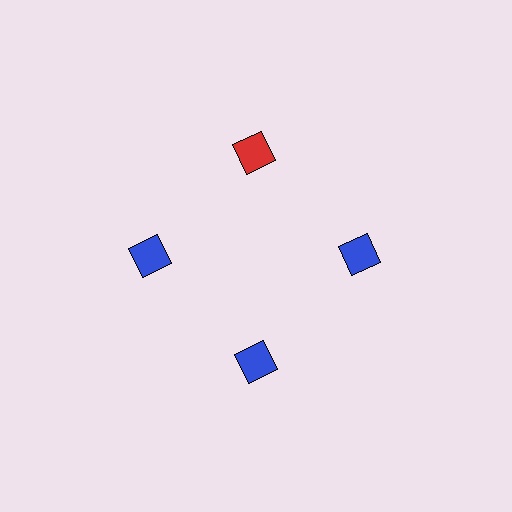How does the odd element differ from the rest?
It has a different color: red instead of blue.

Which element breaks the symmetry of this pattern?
The red diamond at roughly the 12 o'clock position breaks the symmetry. All other shapes are blue diamonds.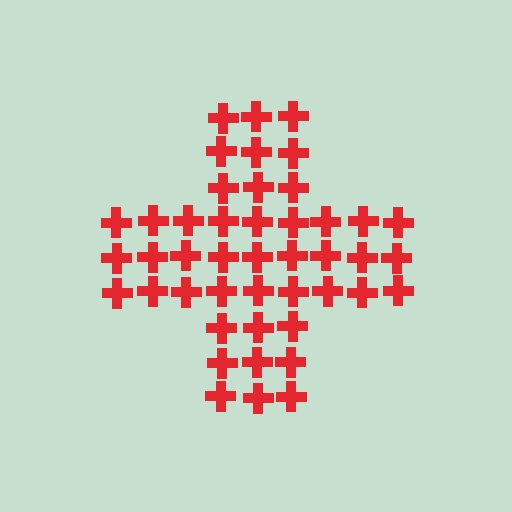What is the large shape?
The large shape is a cross.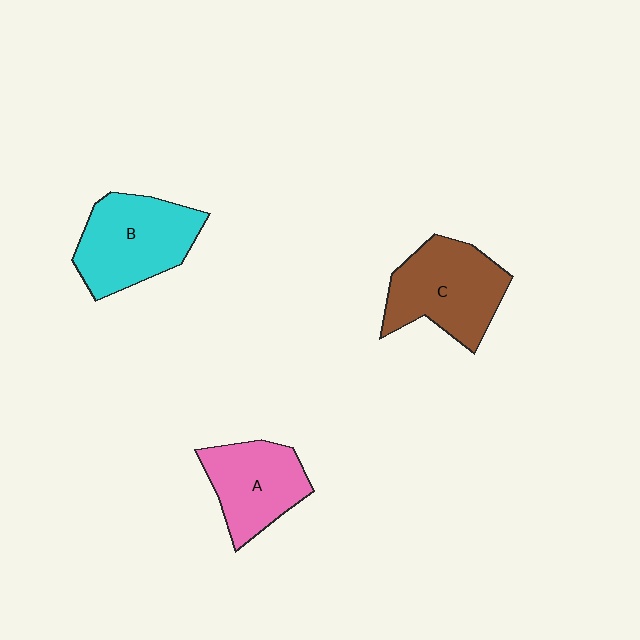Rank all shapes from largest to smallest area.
From largest to smallest: B (cyan), C (brown), A (pink).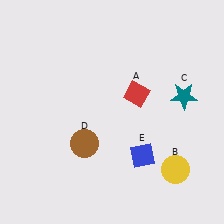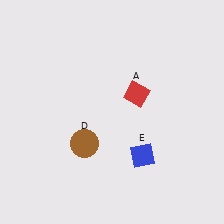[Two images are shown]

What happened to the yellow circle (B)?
The yellow circle (B) was removed in Image 2. It was in the bottom-right area of Image 1.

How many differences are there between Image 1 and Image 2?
There are 2 differences between the two images.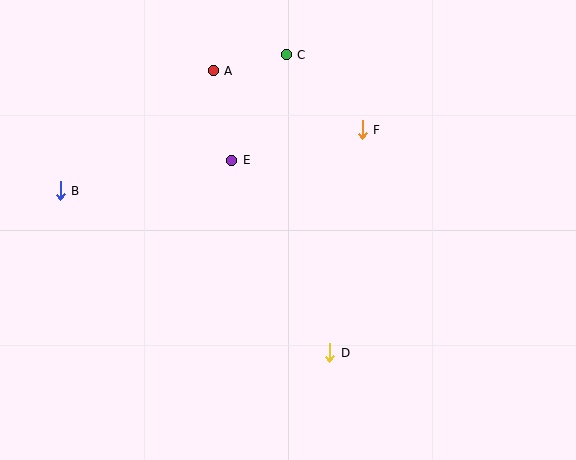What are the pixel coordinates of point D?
Point D is at (329, 353).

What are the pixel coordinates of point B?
Point B is at (60, 191).